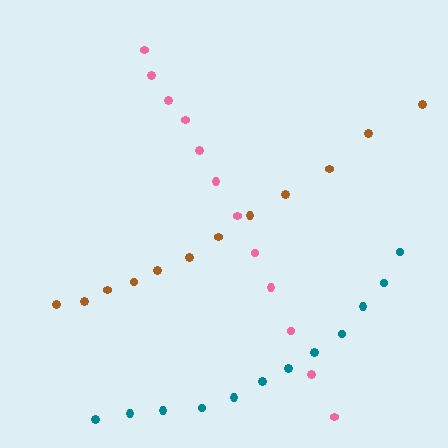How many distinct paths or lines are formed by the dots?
There are 3 distinct paths.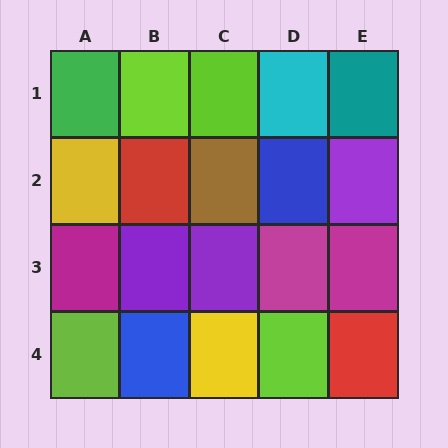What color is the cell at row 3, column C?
Purple.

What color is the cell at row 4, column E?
Red.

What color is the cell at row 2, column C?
Brown.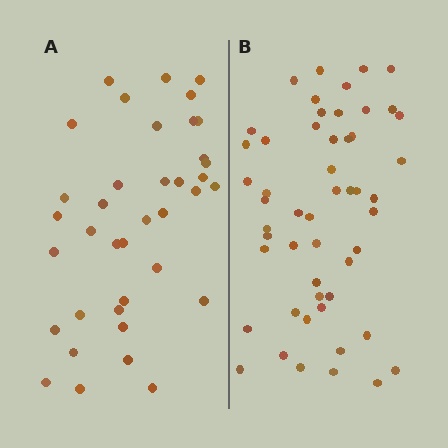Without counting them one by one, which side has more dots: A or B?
Region B (the right region) has more dots.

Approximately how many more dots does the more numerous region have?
Region B has approximately 15 more dots than region A.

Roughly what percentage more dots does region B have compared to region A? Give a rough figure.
About 35% more.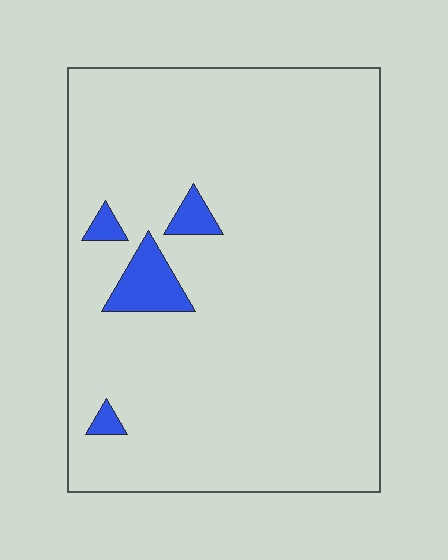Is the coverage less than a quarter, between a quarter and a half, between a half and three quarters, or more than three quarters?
Less than a quarter.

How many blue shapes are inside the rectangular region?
4.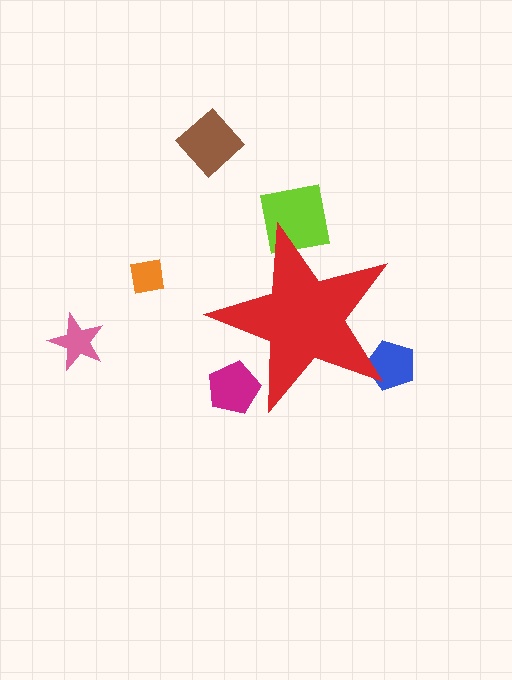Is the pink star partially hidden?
No, the pink star is fully visible.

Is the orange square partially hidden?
No, the orange square is fully visible.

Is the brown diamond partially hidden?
No, the brown diamond is fully visible.